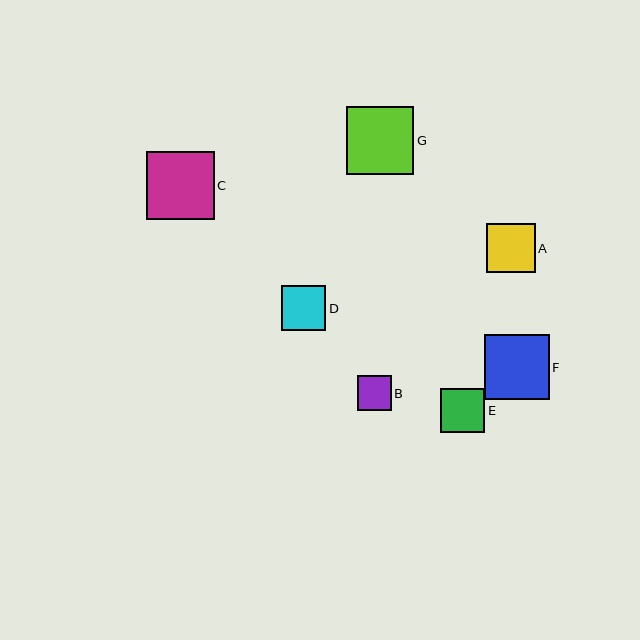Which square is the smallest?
Square B is the smallest with a size of approximately 34 pixels.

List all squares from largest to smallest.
From largest to smallest: C, G, F, A, E, D, B.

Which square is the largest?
Square C is the largest with a size of approximately 68 pixels.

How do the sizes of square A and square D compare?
Square A and square D are approximately the same size.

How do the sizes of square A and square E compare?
Square A and square E are approximately the same size.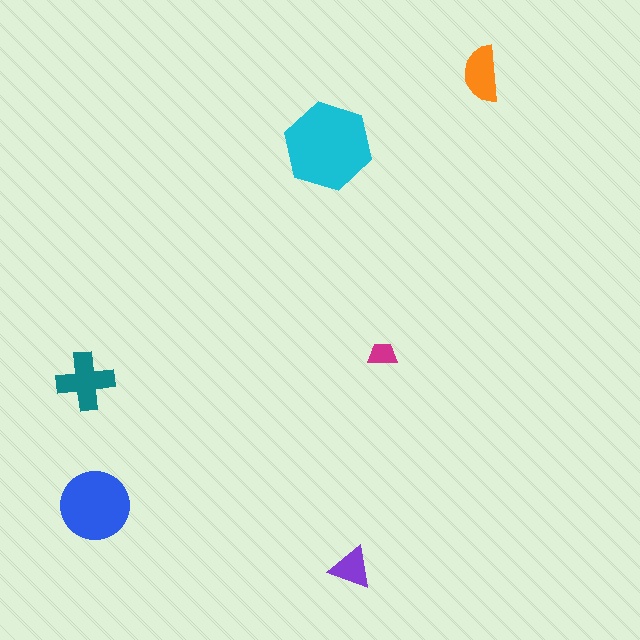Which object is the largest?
The cyan hexagon.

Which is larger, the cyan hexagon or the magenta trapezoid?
The cyan hexagon.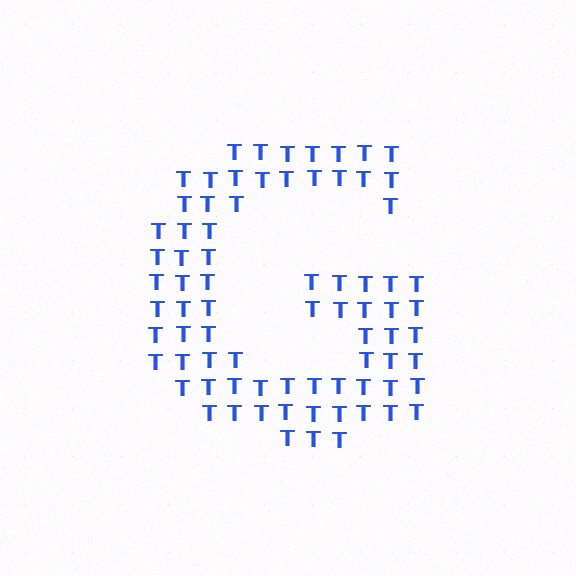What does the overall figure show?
The overall figure shows the letter G.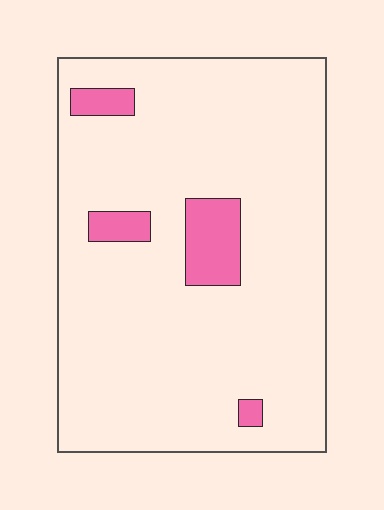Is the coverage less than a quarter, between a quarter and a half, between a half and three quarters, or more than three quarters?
Less than a quarter.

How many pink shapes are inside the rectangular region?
4.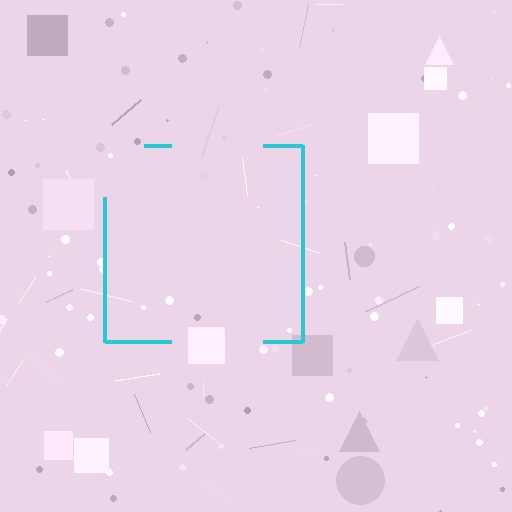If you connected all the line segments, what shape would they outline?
They would outline a square.